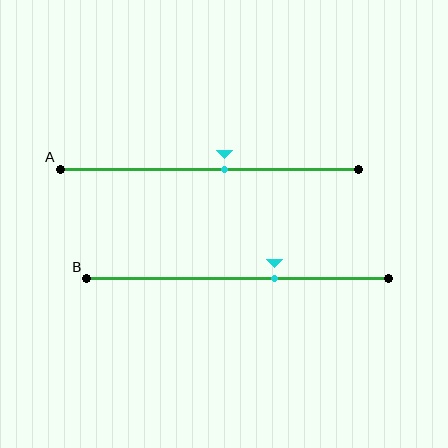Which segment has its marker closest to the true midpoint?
Segment A has its marker closest to the true midpoint.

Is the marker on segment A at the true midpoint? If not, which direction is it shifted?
No, the marker on segment A is shifted to the right by about 5% of the segment length.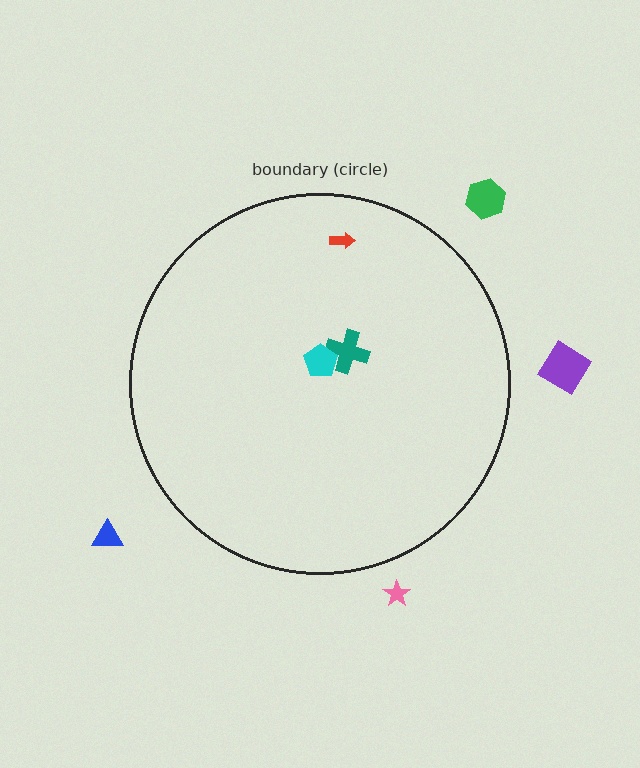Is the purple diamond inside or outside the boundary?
Outside.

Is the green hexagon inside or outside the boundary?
Outside.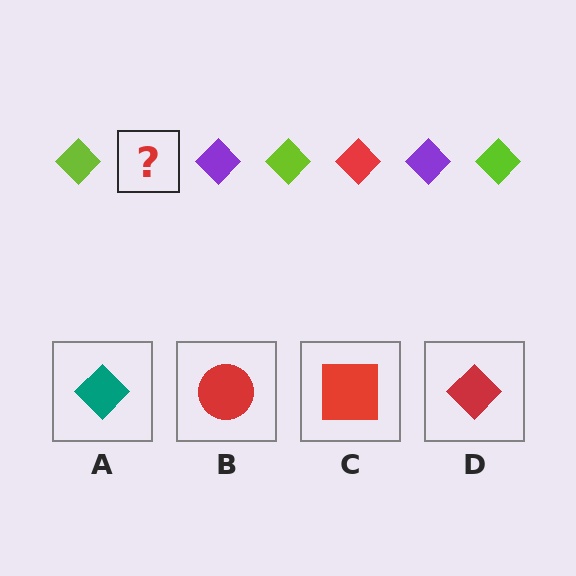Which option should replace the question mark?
Option D.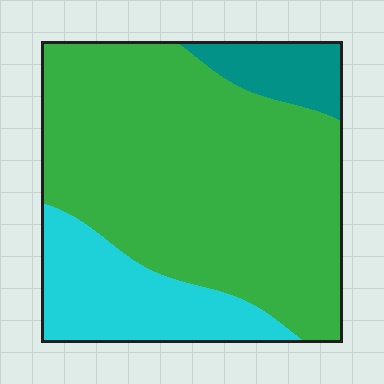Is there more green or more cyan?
Green.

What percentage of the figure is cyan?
Cyan covers 21% of the figure.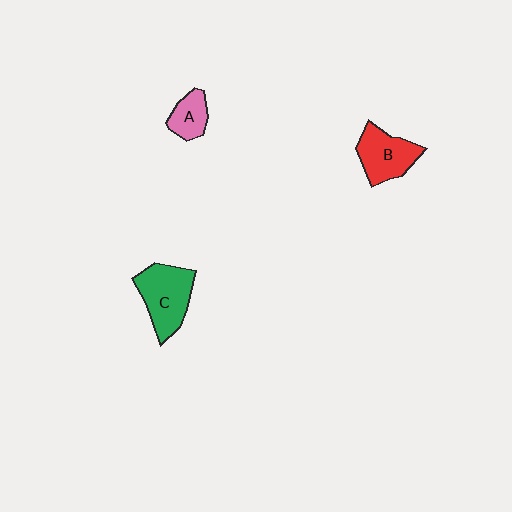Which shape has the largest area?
Shape C (green).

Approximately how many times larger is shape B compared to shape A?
Approximately 1.7 times.